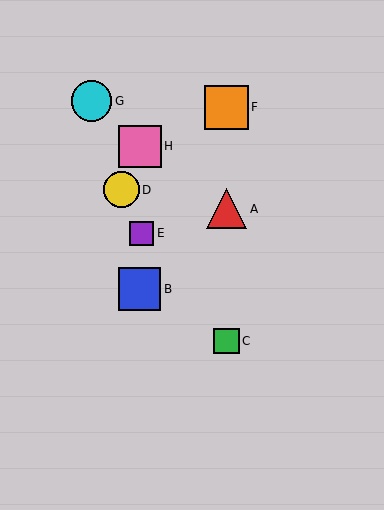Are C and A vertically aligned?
Yes, both are at x≈226.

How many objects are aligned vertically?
3 objects (A, C, F) are aligned vertically.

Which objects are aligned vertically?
Objects A, C, F are aligned vertically.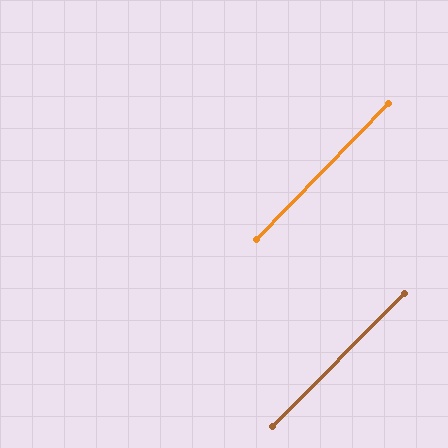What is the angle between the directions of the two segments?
Approximately 1 degree.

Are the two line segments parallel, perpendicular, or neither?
Parallel — their directions differ by only 0.9°.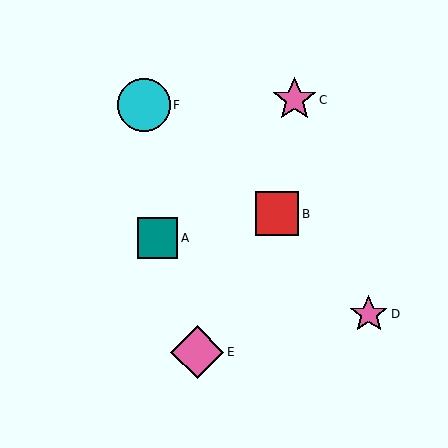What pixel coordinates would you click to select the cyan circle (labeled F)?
Click at (144, 105) to select the cyan circle F.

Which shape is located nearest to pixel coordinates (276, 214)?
The red square (labeled B) at (277, 214) is nearest to that location.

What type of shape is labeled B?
Shape B is a red square.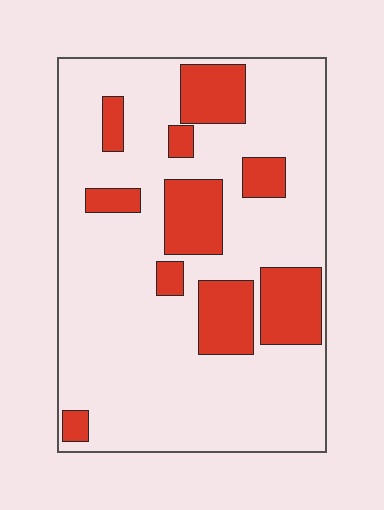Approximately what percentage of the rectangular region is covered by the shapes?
Approximately 25%.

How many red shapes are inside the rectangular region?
10.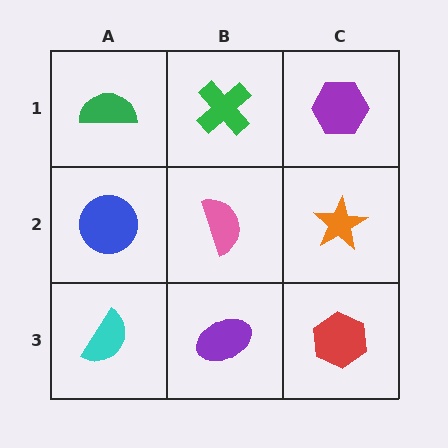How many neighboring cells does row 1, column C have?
2.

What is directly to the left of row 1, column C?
A green cross.